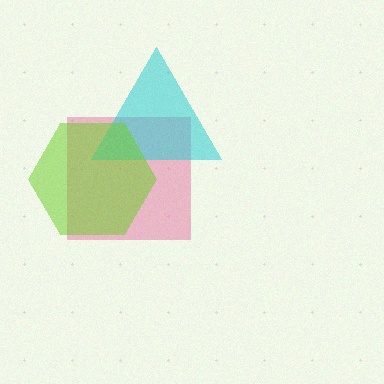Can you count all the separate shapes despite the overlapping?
Yes, there are 3 separate shapes.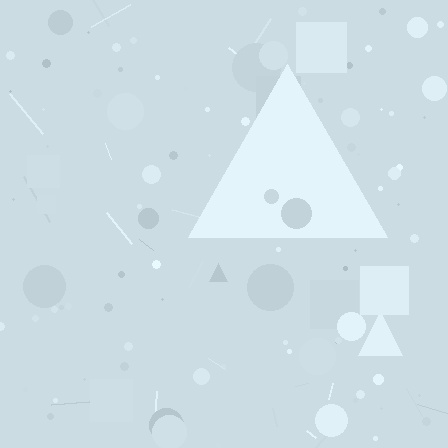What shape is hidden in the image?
A triangle is hidden in the image.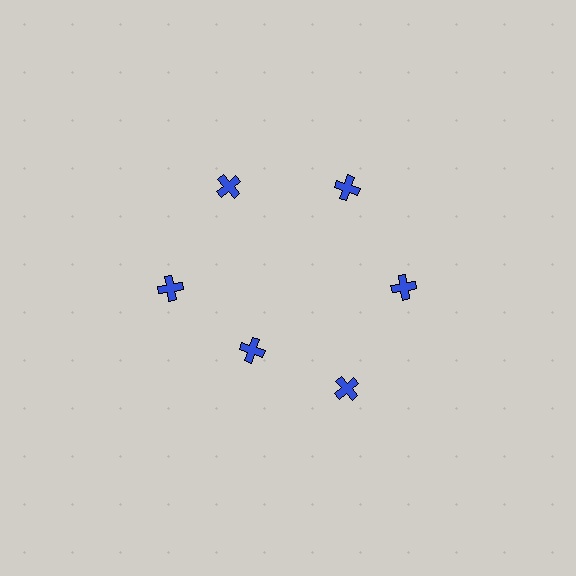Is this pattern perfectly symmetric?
No. The 6 blue crosses are arranged in a ring, but one element near the 7 o'clock position is pulled inward toward the center, breaking the 6-fold rotational symmetry.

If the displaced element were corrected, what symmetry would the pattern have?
It would have 6-fold rotational symmetry — the pattern would map onto itself every 60 degrees.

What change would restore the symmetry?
The symmetry would be restored by moving it outward, back onto the ring so that all 6 crosses sit at equal angles and equal distance from the center.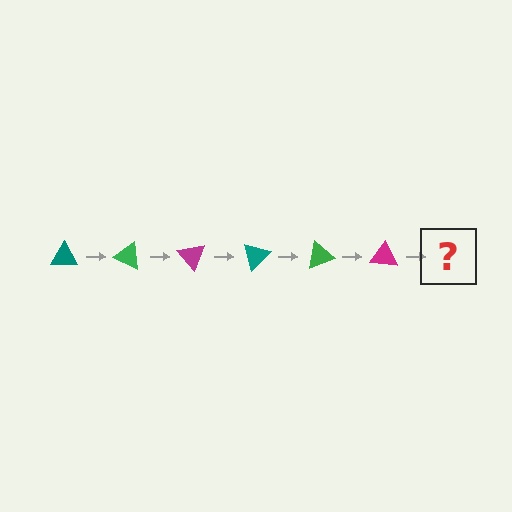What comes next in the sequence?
The next element should be a teal triangle, rotated 150 degrees from the start.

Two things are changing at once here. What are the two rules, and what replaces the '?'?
The two rules are that it rotates 25 degrees each step and the color cycles through teal, green, and magenta. The '?' should be a teal triangle, rotated 150 degrees from the start.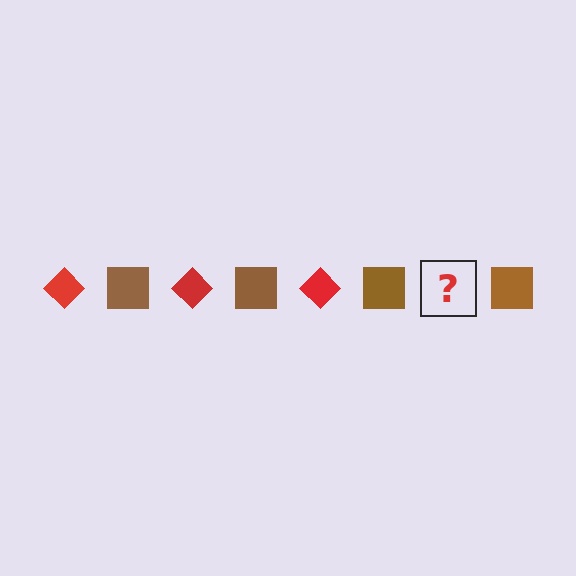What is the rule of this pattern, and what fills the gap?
The rule is that the pattern alternates between red diamond and brown square. The gap should be filled with a red diamond.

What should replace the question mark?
The question mark should be replaced with a red diamond.